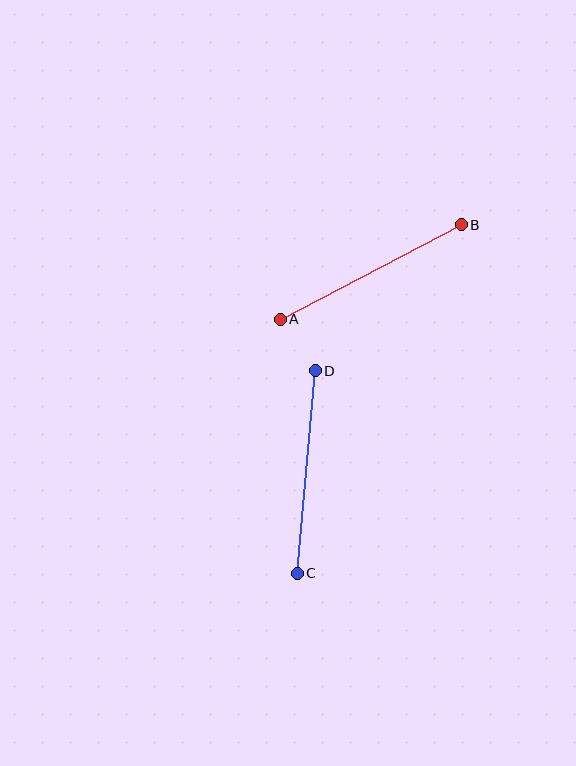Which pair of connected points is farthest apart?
Points A and B are farthest apart.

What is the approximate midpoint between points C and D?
The midpoint is at approximately (306, 472) pixels.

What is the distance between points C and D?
The distance is approximately 204 pixels.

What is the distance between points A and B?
The distance is approximately 204 pixels.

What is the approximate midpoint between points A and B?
The midpoint is at approximately (371, 272) pixels.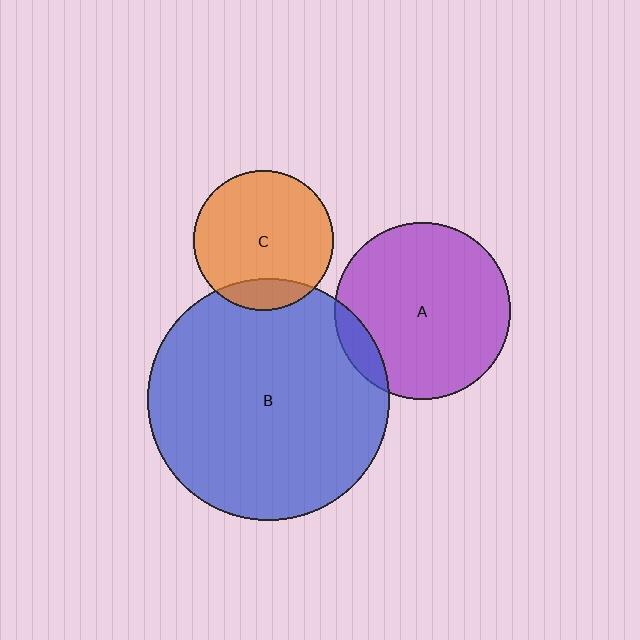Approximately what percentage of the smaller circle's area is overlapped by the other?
Approximately 15%.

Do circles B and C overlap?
Yes.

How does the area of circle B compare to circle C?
Approximately 3.0 times.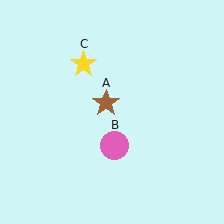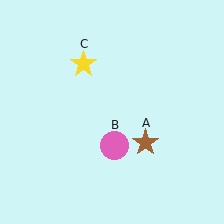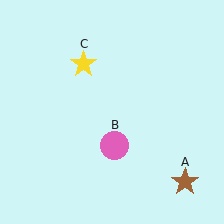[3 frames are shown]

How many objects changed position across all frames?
1 object changed position: brown star (object A).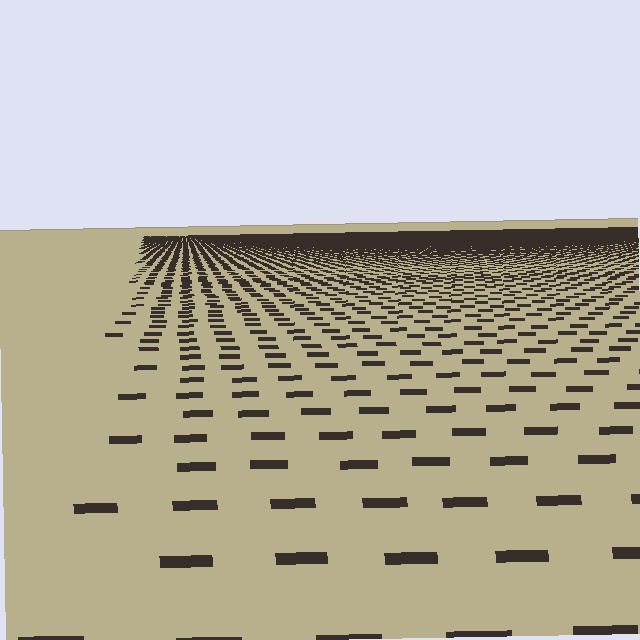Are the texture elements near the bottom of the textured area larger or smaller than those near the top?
Larger. Near the bottom, elements are closer to the viewer and appear at a bigger on-screen size.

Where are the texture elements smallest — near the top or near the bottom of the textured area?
Near the top.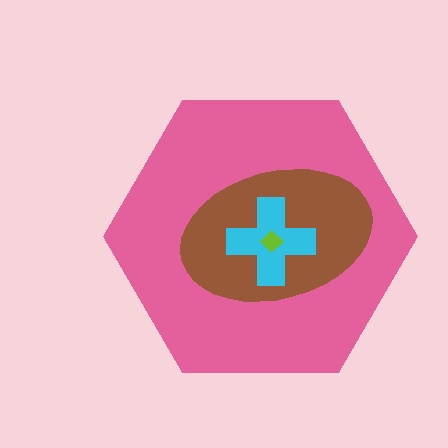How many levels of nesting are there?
4.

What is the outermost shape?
The pink hexagon.